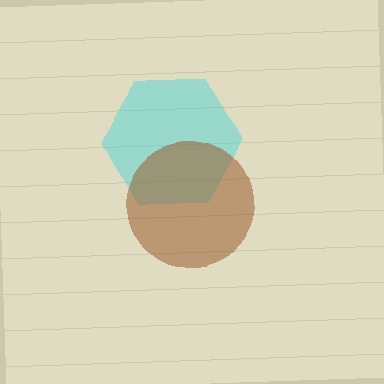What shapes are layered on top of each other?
The layered shapes are: a cyan hexagon, a brown circle.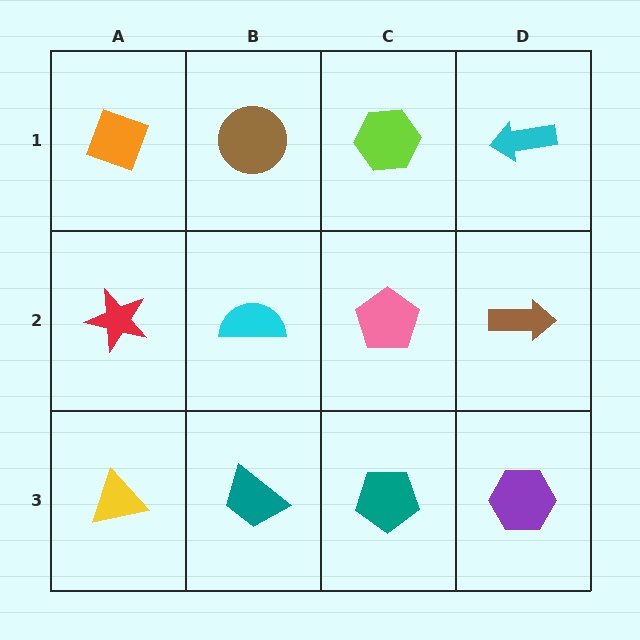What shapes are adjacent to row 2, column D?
A cyan arrow (row 1, column D), a purple hexagon (row 3, column D), a pink pentagon (row 2, column C).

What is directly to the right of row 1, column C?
A cyan arrow.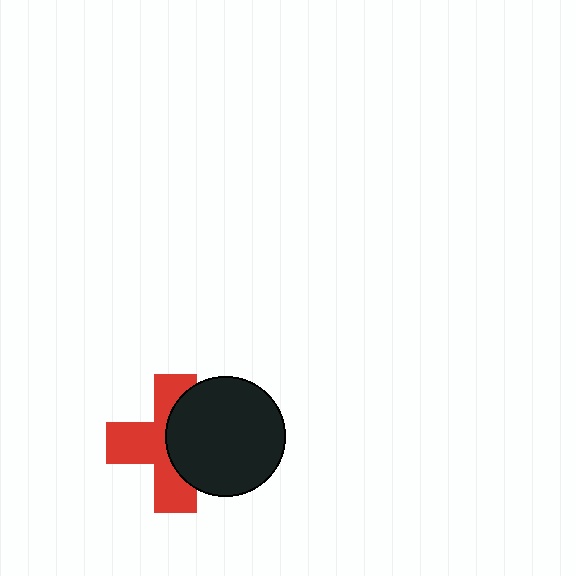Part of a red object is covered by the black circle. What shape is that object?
It is a cross.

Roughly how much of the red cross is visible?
About half of it is visible (roughly 56%).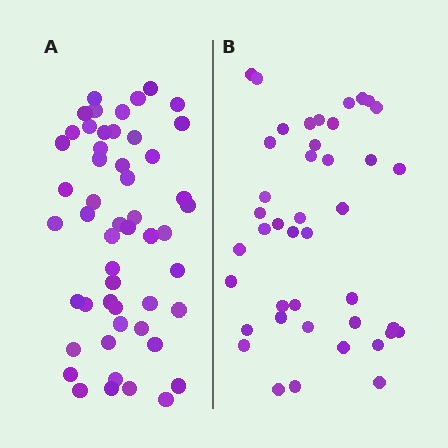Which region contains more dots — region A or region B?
Region A (the left region) has more dots.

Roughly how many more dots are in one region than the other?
Region A has roughly 10 or so more dots than region B.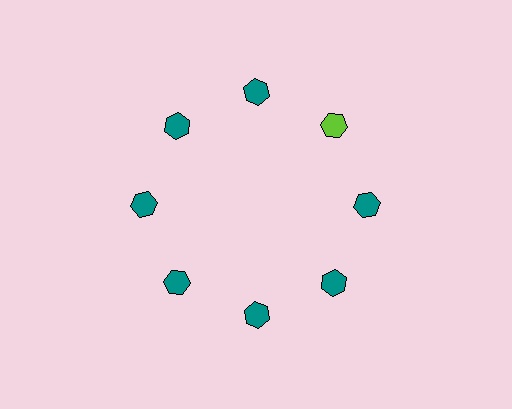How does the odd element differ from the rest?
It has a different color: lime instead of teal.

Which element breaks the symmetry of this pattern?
The lime hexagon at roughly the 2 o'clock position breaks the symmetry. All other shapes are teal hexagons.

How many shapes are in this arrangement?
There are 8 shapes arranged in a ring pattern.